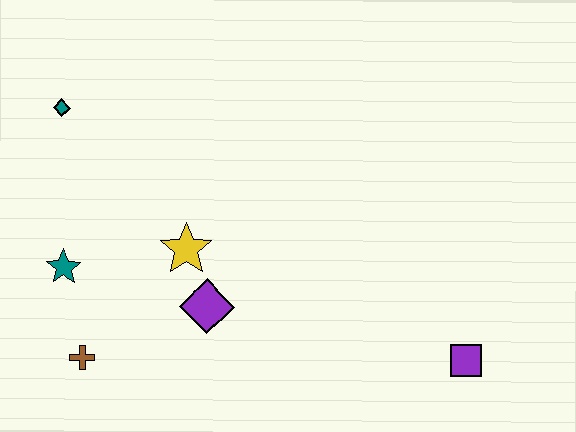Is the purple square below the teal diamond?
Yes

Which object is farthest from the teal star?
The purple square is farthest from the teal star.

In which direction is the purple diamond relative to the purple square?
The purple diamond is to the left of the purple square.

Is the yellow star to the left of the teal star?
No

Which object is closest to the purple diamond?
The yellow star is closest to the purple diamond.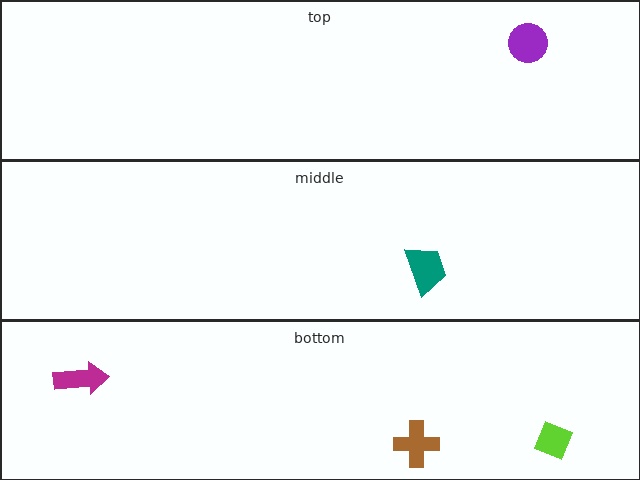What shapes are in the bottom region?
The lime diamond, the brown cross, the magenta arrow.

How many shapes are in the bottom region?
3.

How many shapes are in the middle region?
1.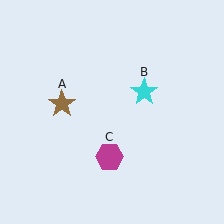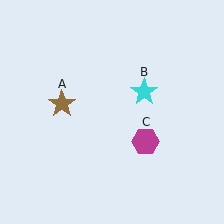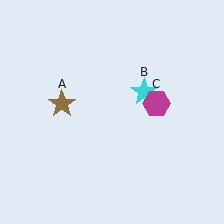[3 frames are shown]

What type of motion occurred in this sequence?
The magenta hexagon (object C) rotated counterclockwise around the center of the scene.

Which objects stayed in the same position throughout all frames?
Brown star (object A) and cyan star (object B) remained stationary.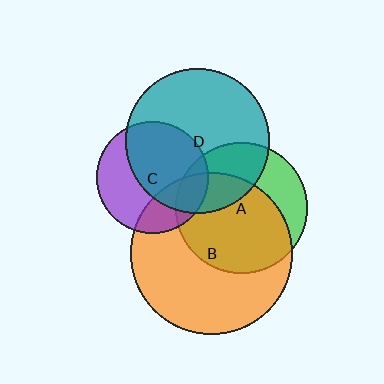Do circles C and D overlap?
Yes.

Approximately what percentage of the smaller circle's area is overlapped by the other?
Approximately 55%.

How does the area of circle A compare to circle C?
Approximately 1.4 times.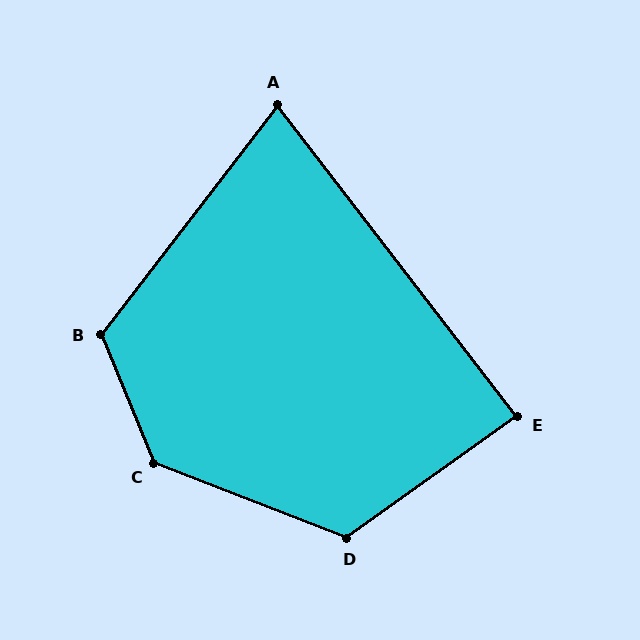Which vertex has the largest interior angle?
C, at approximately 133 degrees.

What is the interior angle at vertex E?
Approximately 88 degrees (approximately right).